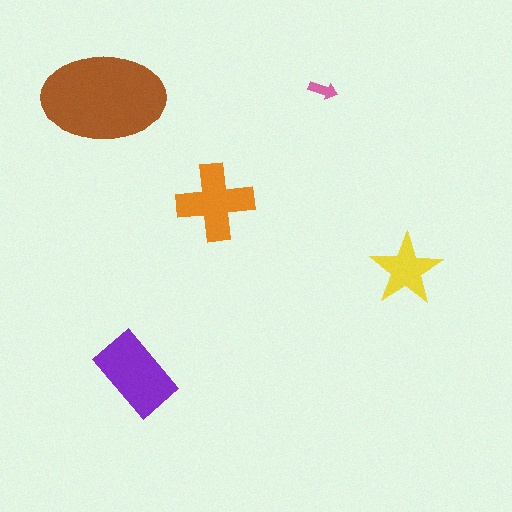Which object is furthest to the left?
The brown ellipse is leftmost.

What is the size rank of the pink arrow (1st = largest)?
5th.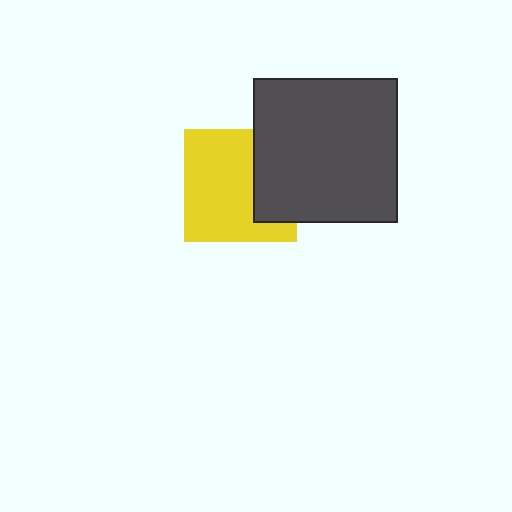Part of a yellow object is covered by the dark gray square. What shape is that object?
It is a square.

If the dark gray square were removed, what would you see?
You would see the complete yellow square.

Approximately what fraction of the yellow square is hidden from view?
Roughly 32% of the yellow square is hidden behind the dark gray square.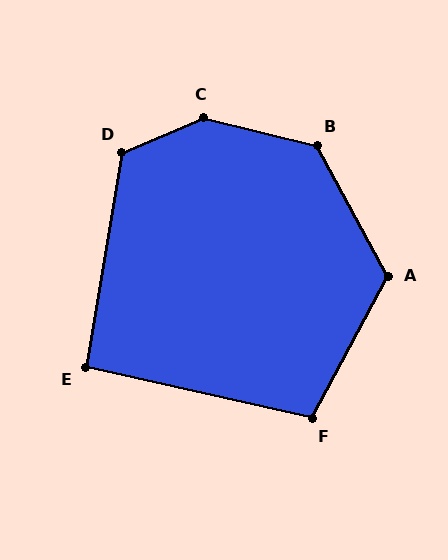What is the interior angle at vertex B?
Approximately 132 degrees (obtuse).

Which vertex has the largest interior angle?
C, at approximately 143 degrees.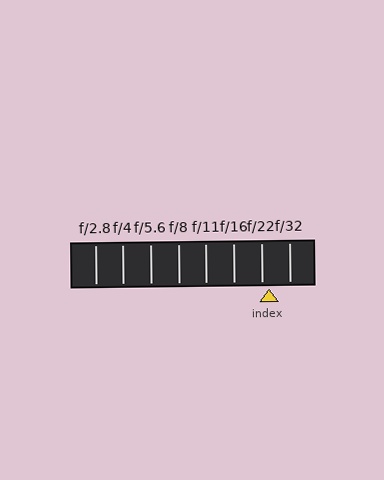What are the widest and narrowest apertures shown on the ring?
The widest aperture shown is f/2.8 and the narrowest is f/32.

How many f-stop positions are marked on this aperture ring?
There are 8 f-stop positions marked.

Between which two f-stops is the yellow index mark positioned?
The index mark is between f/22 and f/32.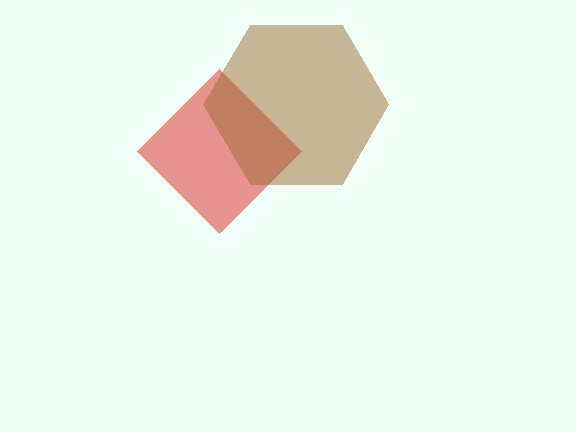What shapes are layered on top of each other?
The layered shapes are: a red diamond, a brown hexagon.